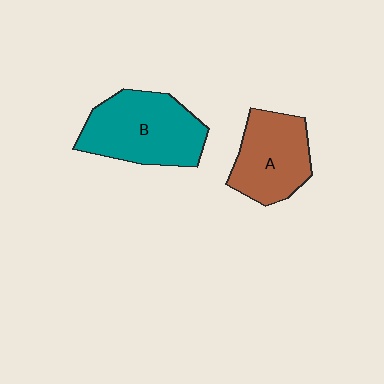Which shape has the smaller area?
Shape A (brown).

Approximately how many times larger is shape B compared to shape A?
Approximately 1.3 times.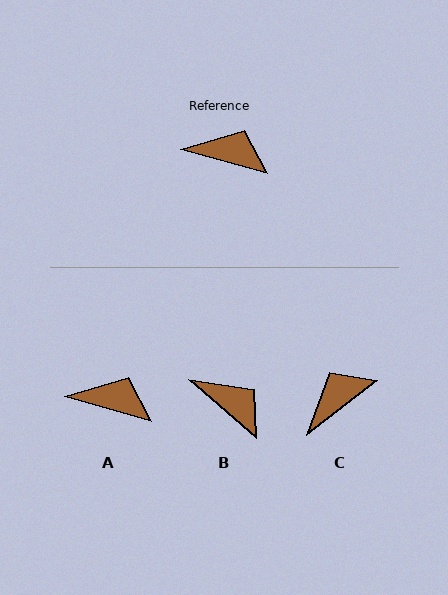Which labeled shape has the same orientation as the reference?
A.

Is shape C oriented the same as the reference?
No, it is off by about 53 degrees.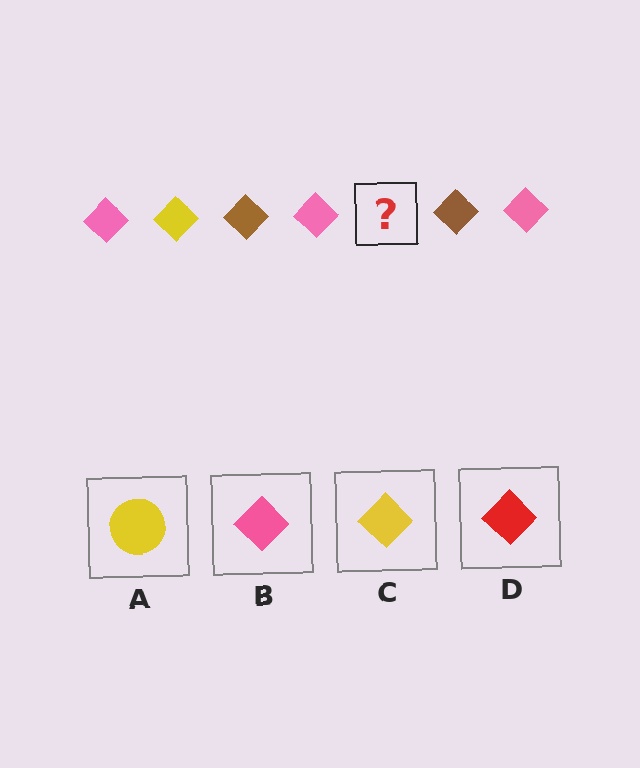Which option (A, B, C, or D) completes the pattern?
C.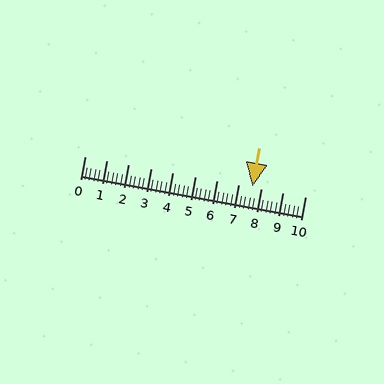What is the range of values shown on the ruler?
The ruler shows values from 0 to 10.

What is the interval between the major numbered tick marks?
The major tick marks are spaced 1 units apart.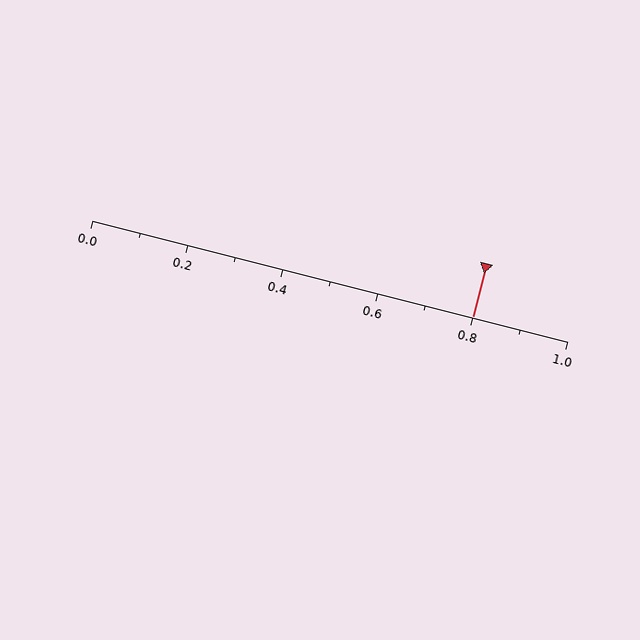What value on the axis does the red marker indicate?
The marker indicates approximately 0.8.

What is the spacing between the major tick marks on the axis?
The major ticks are spaced 0.2 apart.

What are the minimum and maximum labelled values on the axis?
The axis runs from 0.0 to 1.0.